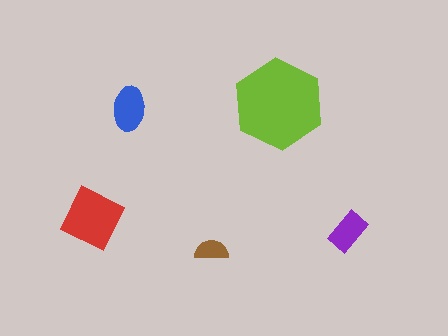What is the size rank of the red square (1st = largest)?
2nd.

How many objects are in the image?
There are 5 objects in the image.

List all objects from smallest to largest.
The brown semicircle, the purple rectangle, the blue ellipse, the red square, the lime hexagon.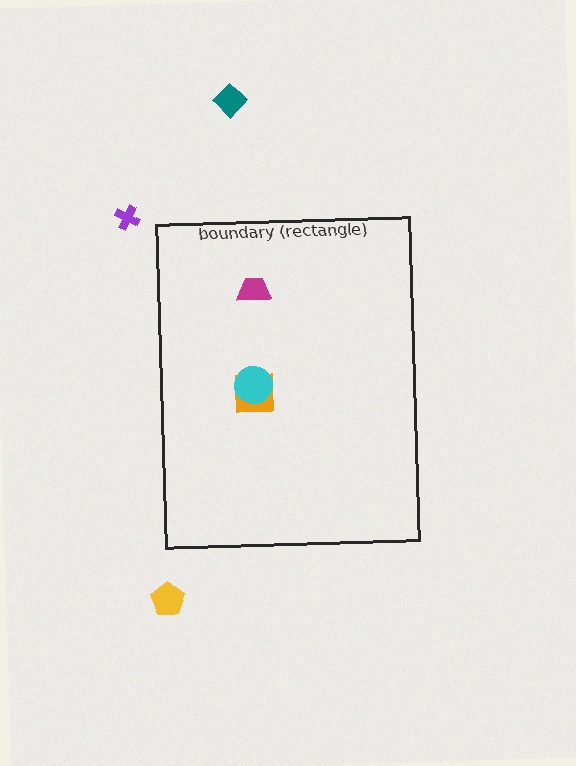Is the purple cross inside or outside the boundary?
Outside.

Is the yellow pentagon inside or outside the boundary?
Outside.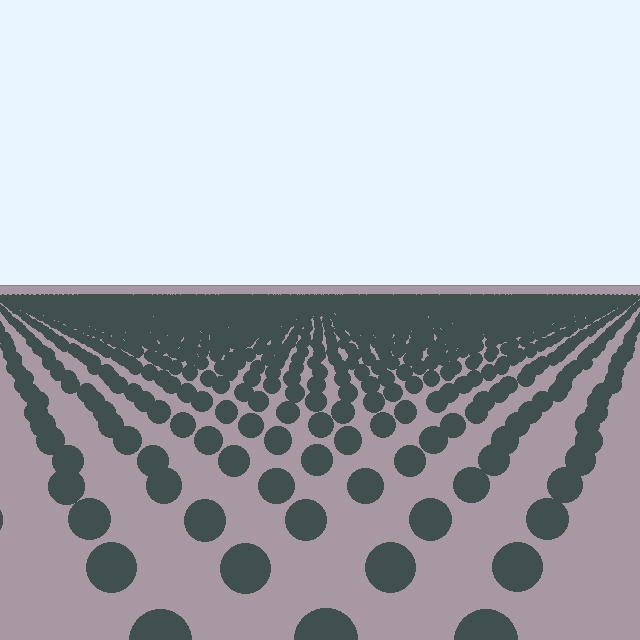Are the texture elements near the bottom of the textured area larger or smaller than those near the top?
Larger. Near the bottom, elements are closer to the viewer and appear at a bigger on-screen size.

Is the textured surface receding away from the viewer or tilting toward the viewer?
The surface is receding away from the viewer. Texture elements get smaller and denser toward the top.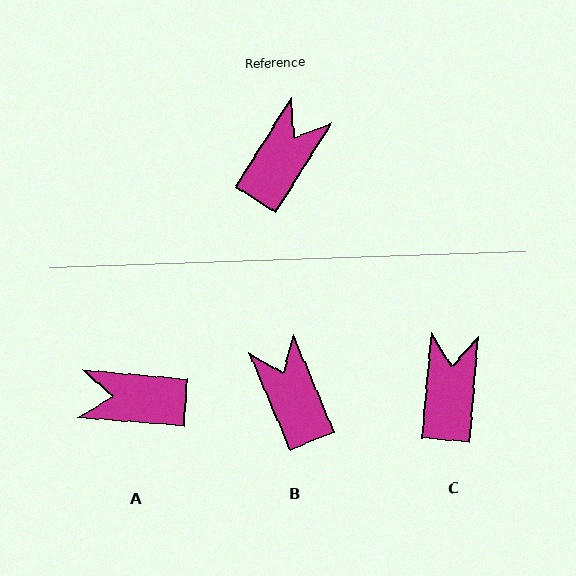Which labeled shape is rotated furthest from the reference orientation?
A, about 117 degrees away.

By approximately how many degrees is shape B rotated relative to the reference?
Approximately 55 degrees counter-clockwise.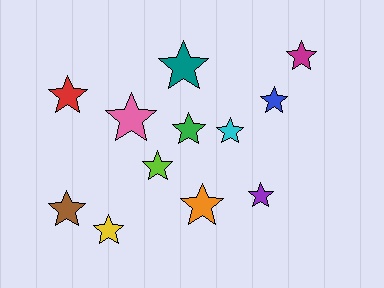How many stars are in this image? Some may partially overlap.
There are 12 stars.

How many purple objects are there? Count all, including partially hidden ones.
There is 1 purple object.